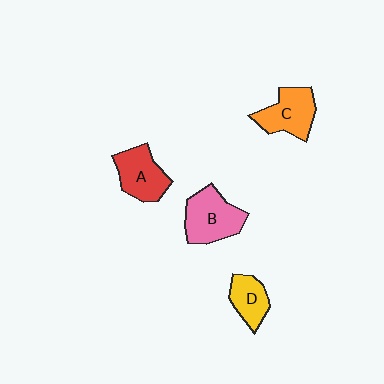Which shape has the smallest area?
Shape D (yellow).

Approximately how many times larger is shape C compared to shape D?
Approximately 1.4 times.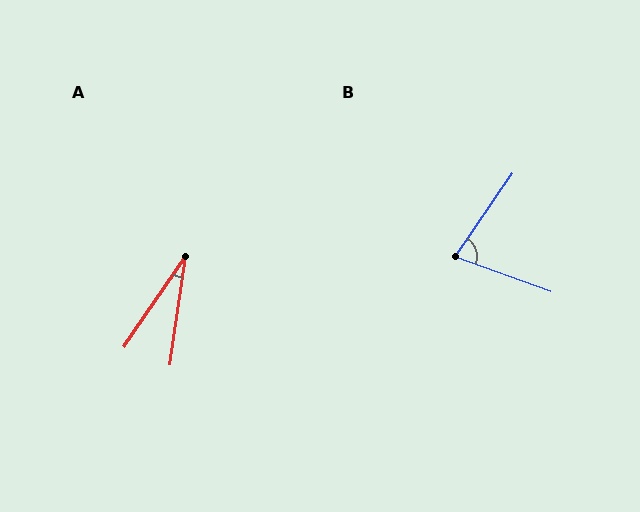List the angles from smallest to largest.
A (26°), B (75°).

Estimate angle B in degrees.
Approximately 75 degrees.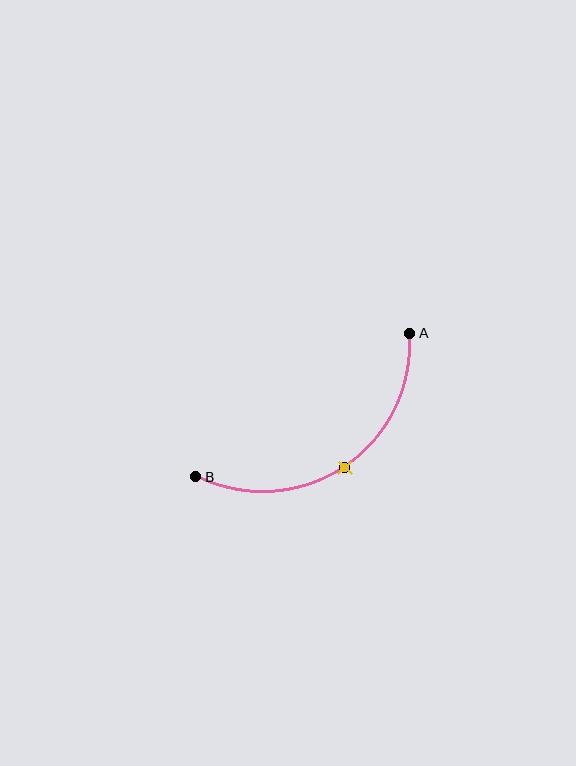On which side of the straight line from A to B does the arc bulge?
The arc bulges below and to the right of the straight line connecting A and B.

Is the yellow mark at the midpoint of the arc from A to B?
Yes. The yellow mark lies on the arc at equal arc-length from both A and B — it is the arc midpoint.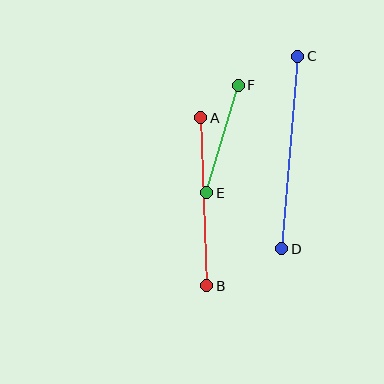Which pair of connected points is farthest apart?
Points C and D are farthest apart.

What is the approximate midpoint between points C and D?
The midpoint is at approximately (290, 153) pixels.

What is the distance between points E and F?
The distance is approximately 112 pixels.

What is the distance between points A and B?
The distance is approximately 168 pixels.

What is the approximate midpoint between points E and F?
The midpoint is at approximately (222, 139) pixels.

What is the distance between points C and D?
The distance is approximately 193 pixels.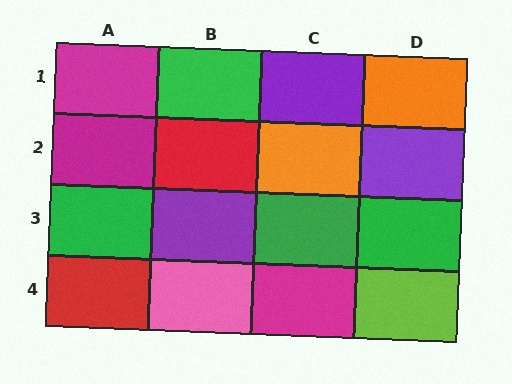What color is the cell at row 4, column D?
Lime.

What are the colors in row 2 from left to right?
Magenta, red, orange, purple.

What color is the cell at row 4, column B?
Pink.